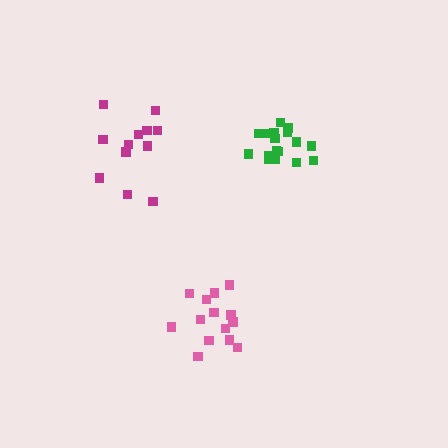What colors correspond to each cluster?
The clusters are colored: green, pink, magenta.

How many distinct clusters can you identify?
There are 3 distinct clusters.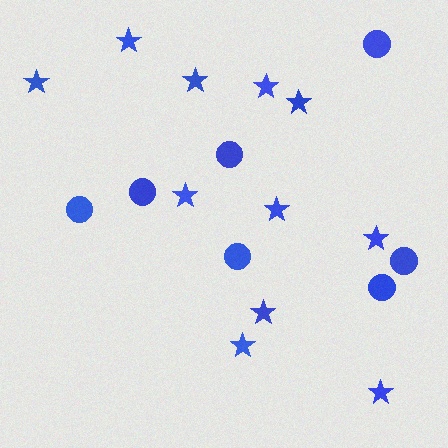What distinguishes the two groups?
There are 2 groups: one group of stars (11) and one group of circles (7).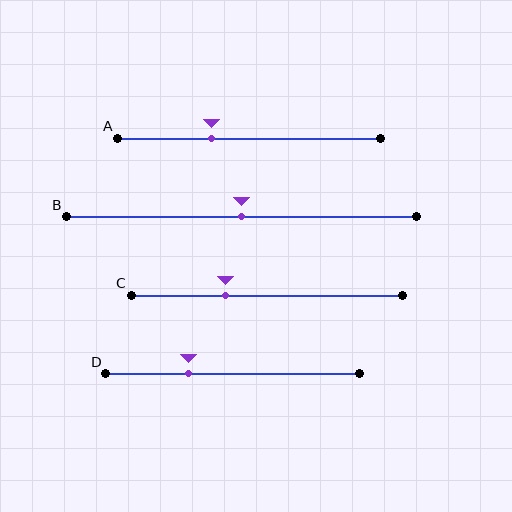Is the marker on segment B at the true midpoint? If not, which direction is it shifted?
Yes, the marker on segment B is at the true midpoint.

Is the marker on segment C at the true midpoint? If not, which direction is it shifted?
No, the marker on segment C is shifted to the left by about 15% of the segment length.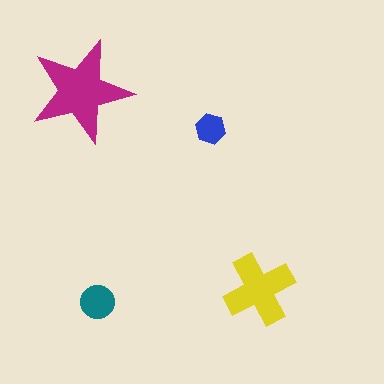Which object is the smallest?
The blue hexagon.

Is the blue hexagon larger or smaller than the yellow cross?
Smaller.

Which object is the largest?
The magenta star.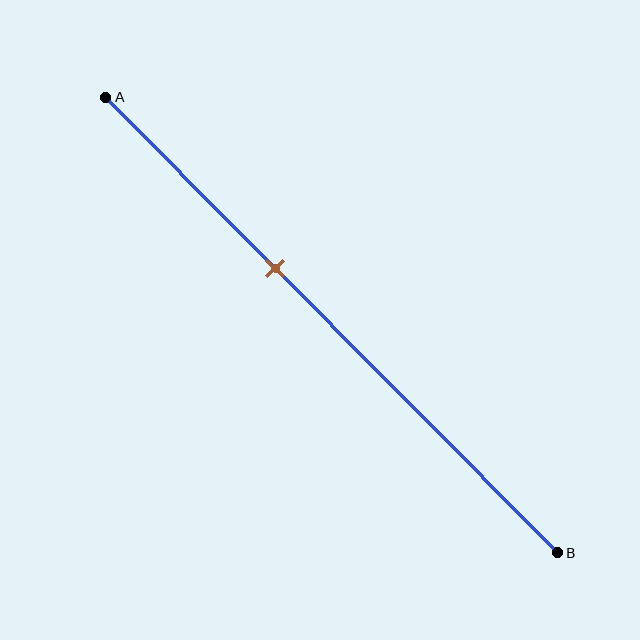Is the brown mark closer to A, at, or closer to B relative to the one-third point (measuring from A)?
The brown mark is closer to point B than the one-third point of segment AB.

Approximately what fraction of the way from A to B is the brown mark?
The brown mark is approximately 40% of the way from A to B.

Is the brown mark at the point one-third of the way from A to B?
No, the mark is at about 40% from A, not at the 33% one-third point.